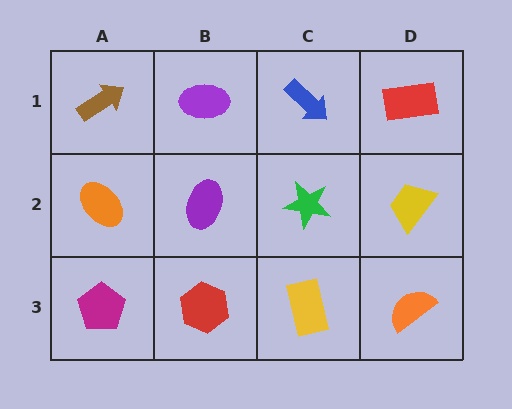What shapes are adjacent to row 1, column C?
A green star (row 2, column C), a purple ellipse (row 1, column B), a red rectangle (row 1, column D).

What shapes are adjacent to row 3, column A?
An orange ellipse (row 2, column A), a red hexagon (row 3, column B).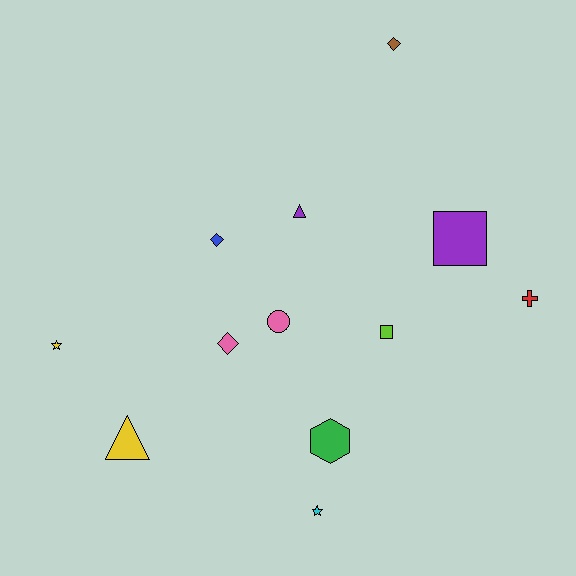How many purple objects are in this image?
There are 2 purple objects.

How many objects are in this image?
There are 12 objects.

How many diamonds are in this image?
There are 3 diamonds.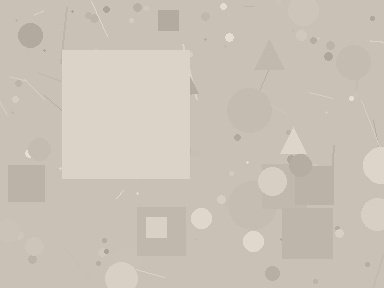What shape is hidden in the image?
A square is hidden in the image.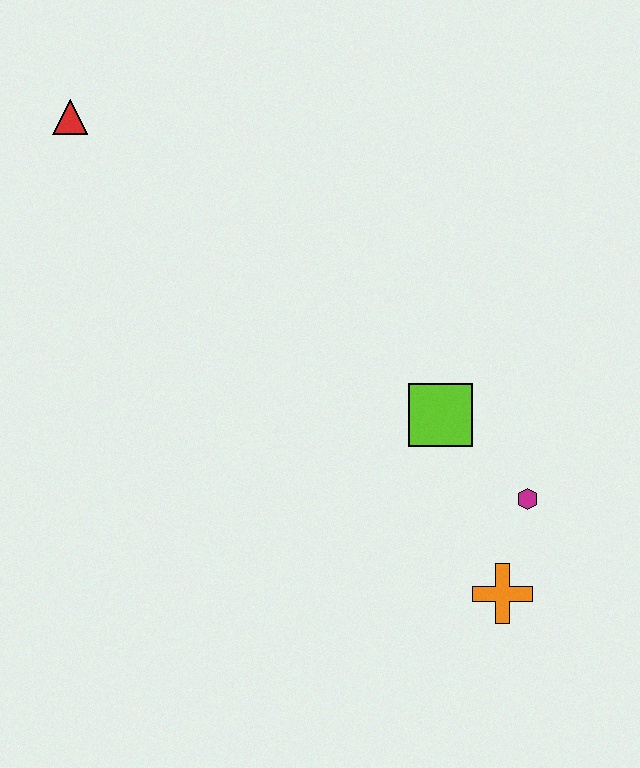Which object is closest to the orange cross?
The magenta hexagon is closest to the orange cross.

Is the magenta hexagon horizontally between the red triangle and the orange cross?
No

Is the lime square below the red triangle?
Yes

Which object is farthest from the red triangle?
The orange cross is farthest from the red triangle.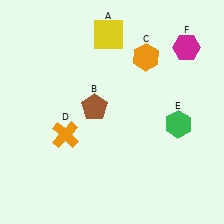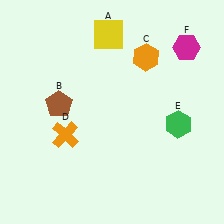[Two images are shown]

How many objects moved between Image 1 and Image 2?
1 object moved between the two images.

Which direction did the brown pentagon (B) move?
The brown pentagon (B) moved left.